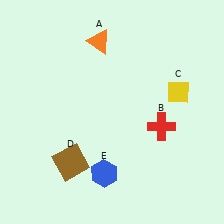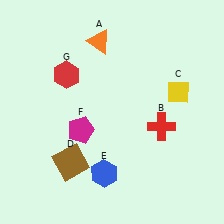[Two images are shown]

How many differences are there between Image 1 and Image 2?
There are 2 differences between the two images.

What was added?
A magenta pentagon (F), a red hexagon (G) were added in Image 2.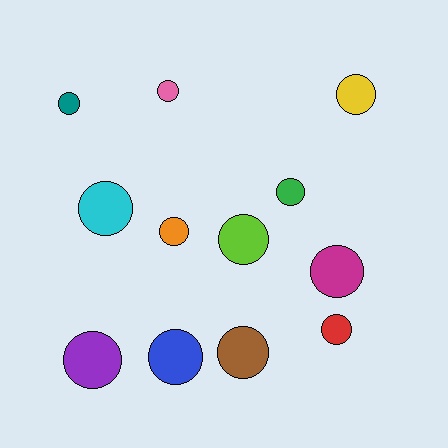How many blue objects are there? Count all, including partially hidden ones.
There is 1 blue object.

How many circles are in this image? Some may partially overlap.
There are 12 circles.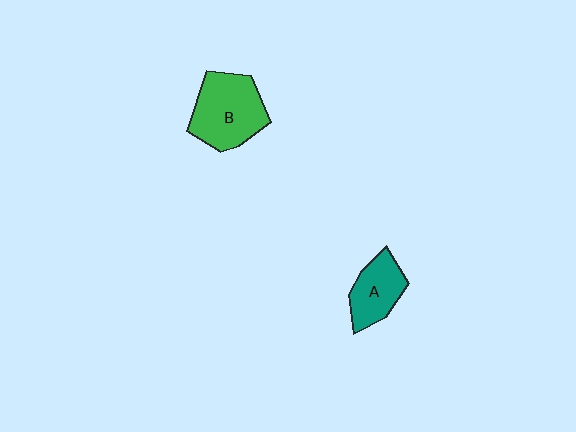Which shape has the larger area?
Shape B (green).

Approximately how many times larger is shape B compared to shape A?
Approximately 1.6 times.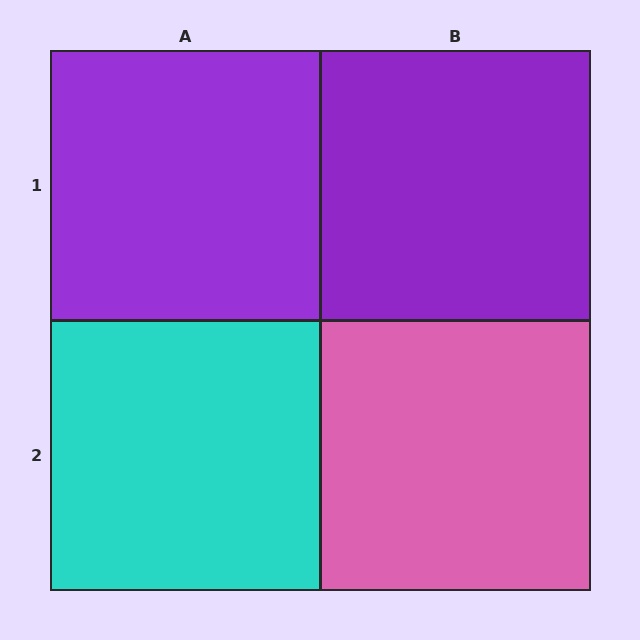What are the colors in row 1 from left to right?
Purple, purple.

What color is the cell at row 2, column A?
Cyan.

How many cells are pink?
1 cell is pink.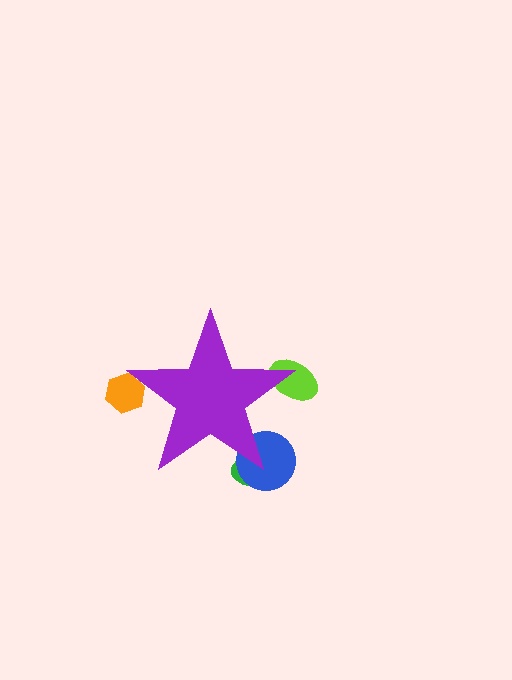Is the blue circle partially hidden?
Yes, the blue circle is partially hidden behind the purple star.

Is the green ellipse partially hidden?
Yes, the green ellipse is partially hidden behind the purple star.